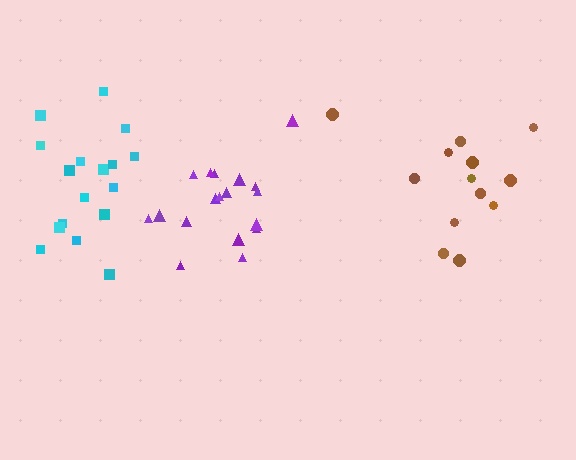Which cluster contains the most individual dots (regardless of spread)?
Purple (18).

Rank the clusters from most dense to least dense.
purple, cyan, brown.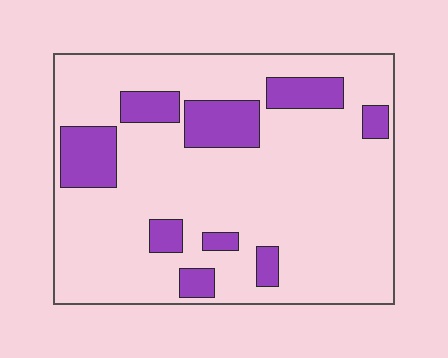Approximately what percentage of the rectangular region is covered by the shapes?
Approximately 20%.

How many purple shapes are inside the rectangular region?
9.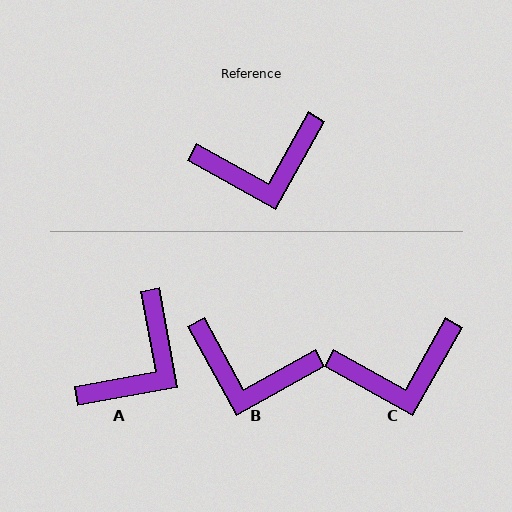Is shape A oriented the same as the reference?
No, it is off by about 39 degrees.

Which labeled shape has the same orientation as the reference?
C.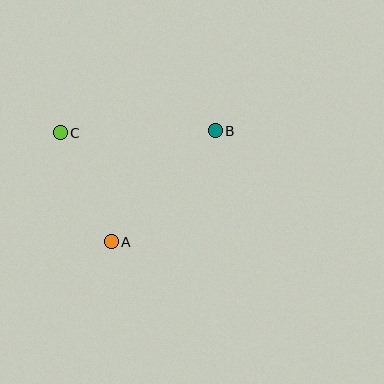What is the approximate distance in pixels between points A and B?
The distance between A and B is approximately 152 pixels.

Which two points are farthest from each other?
Points B and C are farthest from each other.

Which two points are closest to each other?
Points A and C are closest to each other.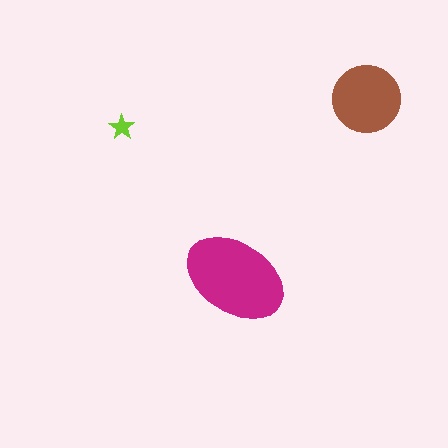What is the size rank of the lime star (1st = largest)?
3rd.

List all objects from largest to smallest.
The magenta ellipse, the brown circle, the lime star.